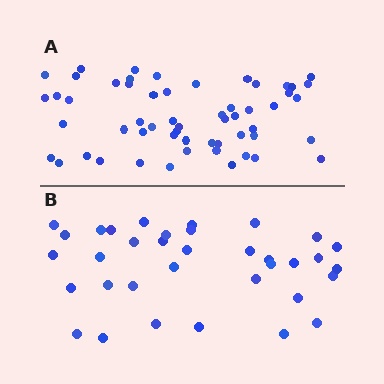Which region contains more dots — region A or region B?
Region A (the top region) has more dots.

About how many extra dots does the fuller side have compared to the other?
Region A has approximately 20 more dots than region B.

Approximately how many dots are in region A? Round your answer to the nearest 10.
About 60 dots. (The exact count is 56, which rounds to 60.)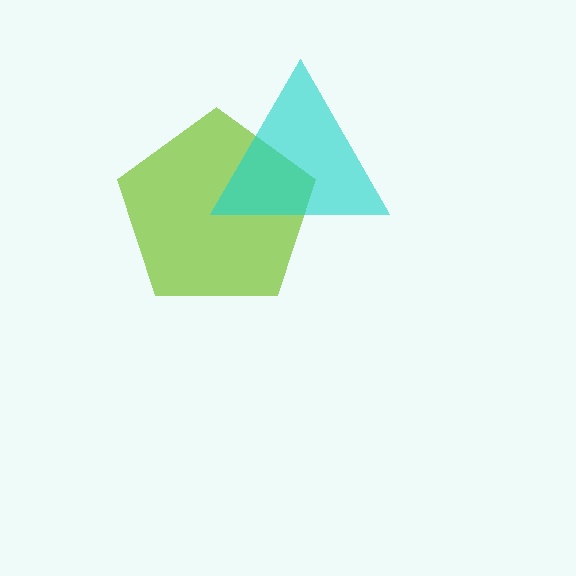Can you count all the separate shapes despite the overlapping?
Yes, there are 2 separate shapes.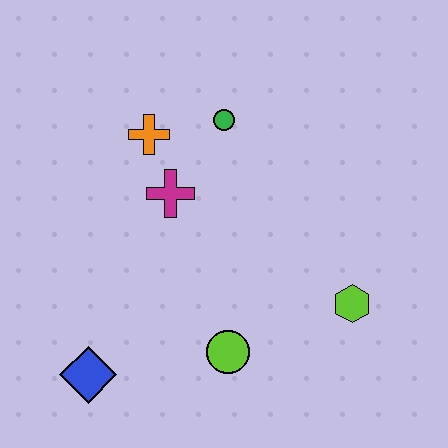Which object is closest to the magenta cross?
The orange cross is closest to the magenta cross.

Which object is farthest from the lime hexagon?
The blue diamond is farthest from the lime hexagon.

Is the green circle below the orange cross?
No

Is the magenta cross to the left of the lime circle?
Yes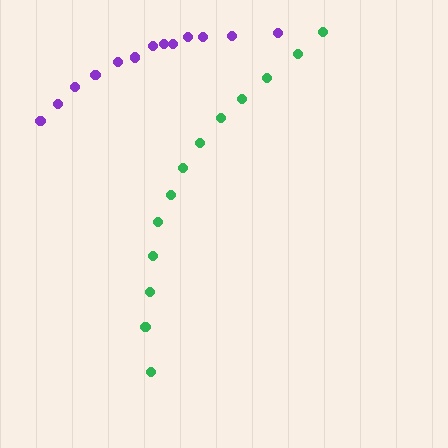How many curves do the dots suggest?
There are 2 distinct paths.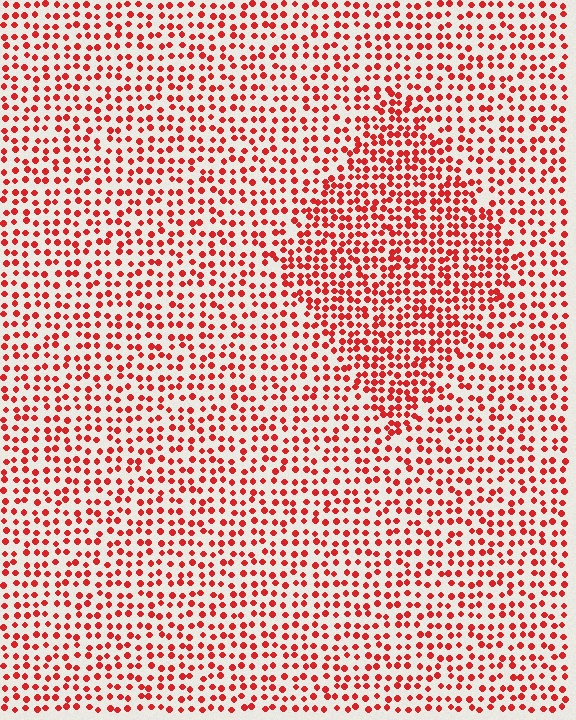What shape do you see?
I see a diamond.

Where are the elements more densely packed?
The elements are more densely packed inside the diamond boundary.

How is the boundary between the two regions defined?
The boundary is defined by a change in element density (approximately 1.6x ratio). All elements are the same color, size, and shape.